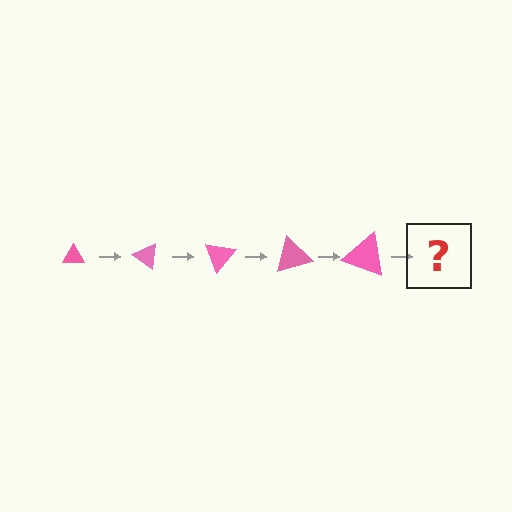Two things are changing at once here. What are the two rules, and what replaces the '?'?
The two rules are that the triangle grows larger each step and it rotates 35 degrees each step. The '?' should be a triangle, larger than the previous one and rotated 175 degrees from the start.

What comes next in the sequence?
The next element should be a triangle, larger than the previous one and rotated 175 degrees from the start.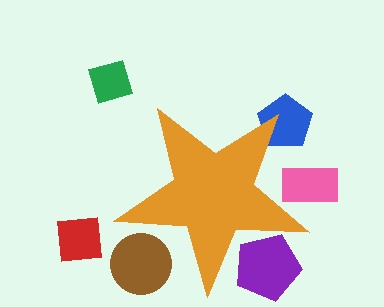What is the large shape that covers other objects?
An orange star.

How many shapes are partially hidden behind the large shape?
4 shapes are partially hidden.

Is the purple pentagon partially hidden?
Yes, the purple pentagon is partially hidden behind the orange star.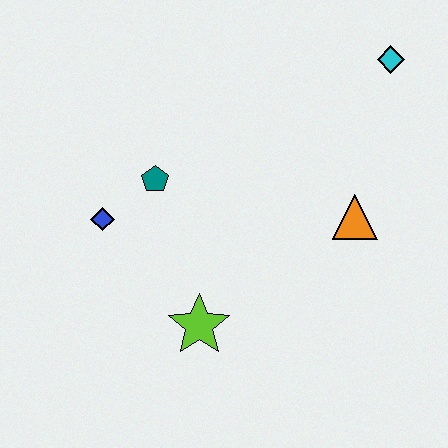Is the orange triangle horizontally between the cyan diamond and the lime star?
Yes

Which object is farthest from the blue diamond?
The cyan diamond is farthest from the blue diamond.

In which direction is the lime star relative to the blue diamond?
The lime star is below the blue diamond.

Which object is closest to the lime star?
The blue diamond is closest to the lime star.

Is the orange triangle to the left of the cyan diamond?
Yes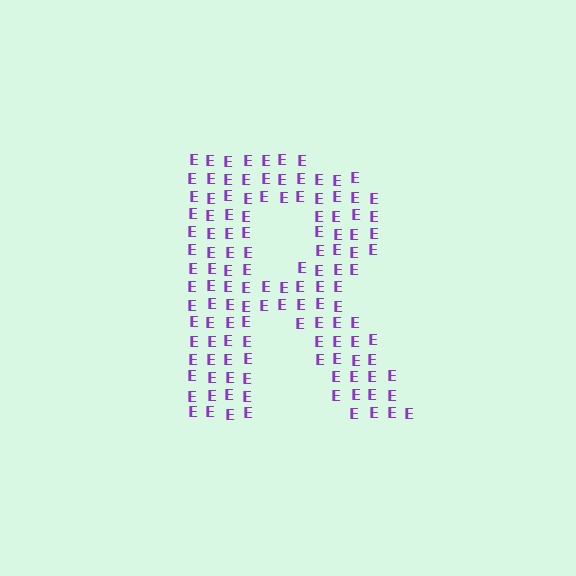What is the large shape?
The large shape is the letter R.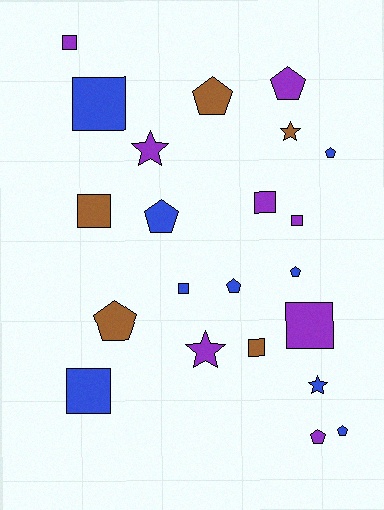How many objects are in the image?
There are 22 objects.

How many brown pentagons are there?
There are 2 brown pentagons.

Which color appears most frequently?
Blue, with 9 objects.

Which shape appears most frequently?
Pentagon, with 9 objects.